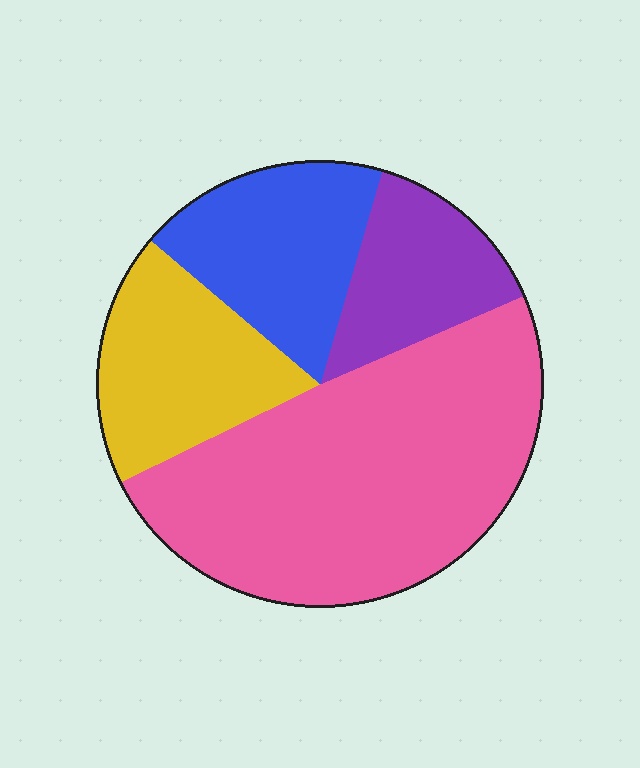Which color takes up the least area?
Purple, at roughly 15%.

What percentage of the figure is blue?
Blue takes up about one fifth (1/5) of the figure.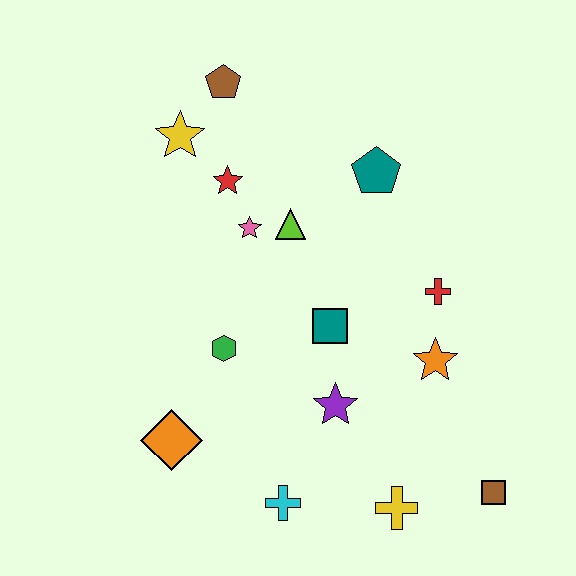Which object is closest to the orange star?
The red cross is closest to the orange star.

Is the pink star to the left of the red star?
No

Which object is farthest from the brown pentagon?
The brown square is farthest from the brown pentagon.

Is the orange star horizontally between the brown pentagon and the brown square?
Yes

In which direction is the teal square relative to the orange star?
The teal square is to the left of the orange star.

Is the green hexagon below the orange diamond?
No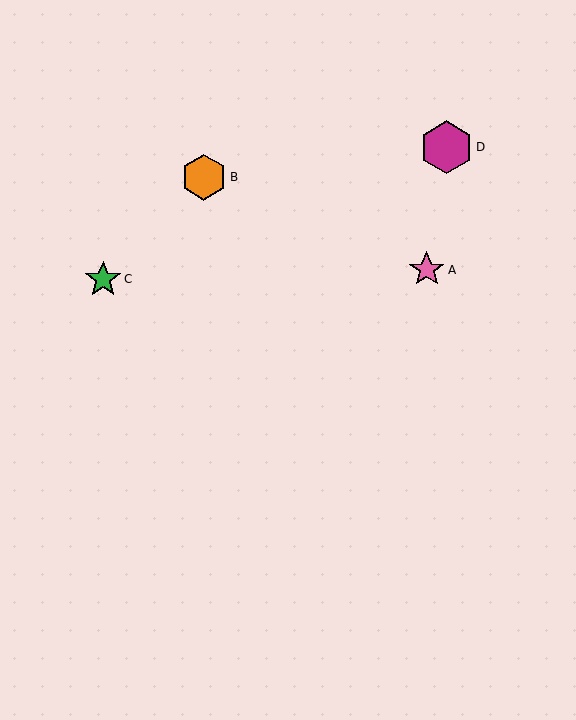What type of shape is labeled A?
Shape A is a pink star.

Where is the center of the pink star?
The center of the pink star is at (427, 270).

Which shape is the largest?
The magenta hexagon (labeled D) is the largest.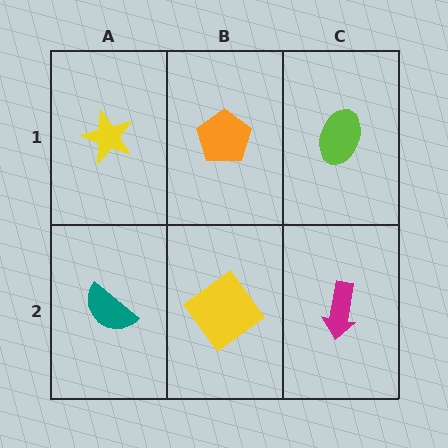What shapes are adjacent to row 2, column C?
A lime ellipse (row 1, column C), a yellow diamond (row 2, column B).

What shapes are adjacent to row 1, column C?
A magenta arrow (row 2, column C), an orange pentagon (row 1, column B).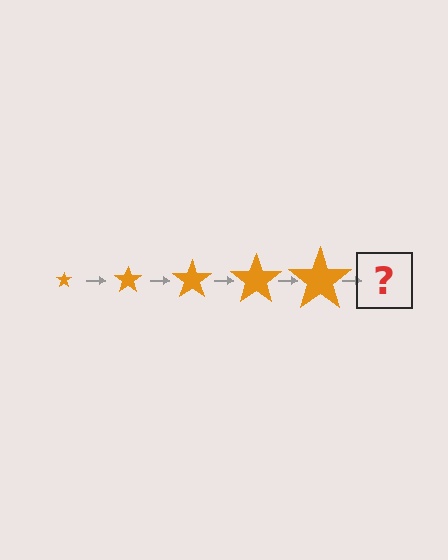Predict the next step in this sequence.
The next step is an orange star, larger than the previous one.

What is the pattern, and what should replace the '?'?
The pattern is that the star gets progressively larger each step. The '?' should be an orange star, larger than the previous one.